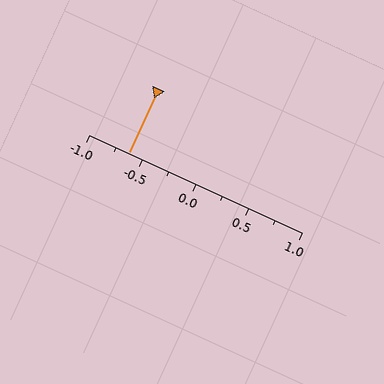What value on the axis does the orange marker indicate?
The marker indicates approximately -0.62.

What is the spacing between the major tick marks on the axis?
The major ticks are spaced 0.5 apart.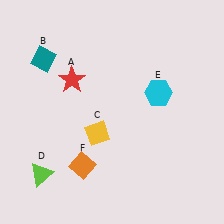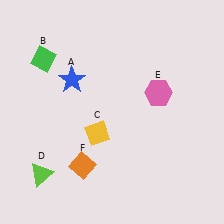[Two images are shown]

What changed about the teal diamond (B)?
In Image 1, B is teal. In Image 2, it changed to green.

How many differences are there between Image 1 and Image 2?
There are 3 differences between the two images.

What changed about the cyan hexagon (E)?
In Image 1, E is cyan. In Image 2, it changed to pink.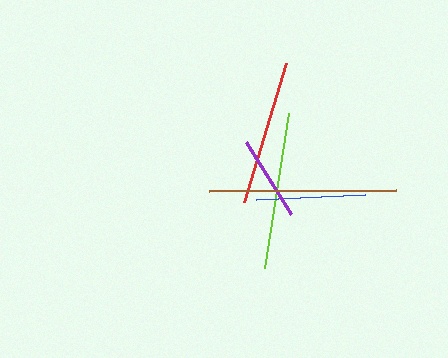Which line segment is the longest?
The brown line is the longest at approximately 187 pixels.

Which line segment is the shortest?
The purple line is the shortest at approximately 85 pixels.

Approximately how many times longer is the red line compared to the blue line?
The red line is approximately 1.3 times the length of the blue line.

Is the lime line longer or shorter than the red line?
The lime line is longer than the red line.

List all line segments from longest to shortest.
From longest to shortest: brown, lime, red, blue, purple.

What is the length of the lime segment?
The lime segment is approximately 157 pixels long.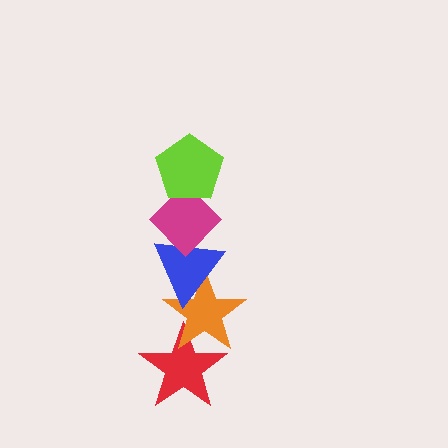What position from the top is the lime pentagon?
The lime pentagon is 1st from the top.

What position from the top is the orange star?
The orange star is 4th from the top.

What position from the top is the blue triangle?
The blue triangle is 3rd from the top.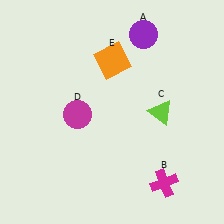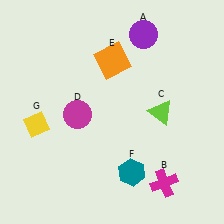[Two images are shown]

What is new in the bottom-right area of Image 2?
A teal hexagon (F) was added in the bottom-right area of Image 2.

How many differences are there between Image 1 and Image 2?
There are 2 differences between the two images.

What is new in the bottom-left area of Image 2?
A yellow diamond (G) was added in the bottom-left area of Image 2.